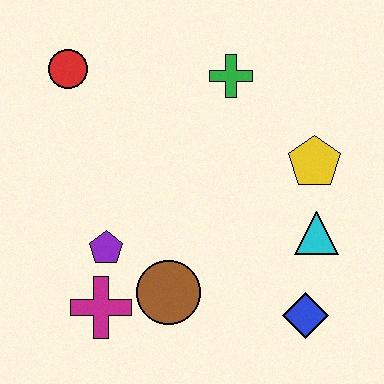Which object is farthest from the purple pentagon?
The yellow pentagon is farthest from the purple pentagon.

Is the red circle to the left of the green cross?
Yes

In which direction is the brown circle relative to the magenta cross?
The brown circle is to the right of the magenta cross.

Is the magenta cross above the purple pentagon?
No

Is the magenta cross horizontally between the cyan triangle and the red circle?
Yes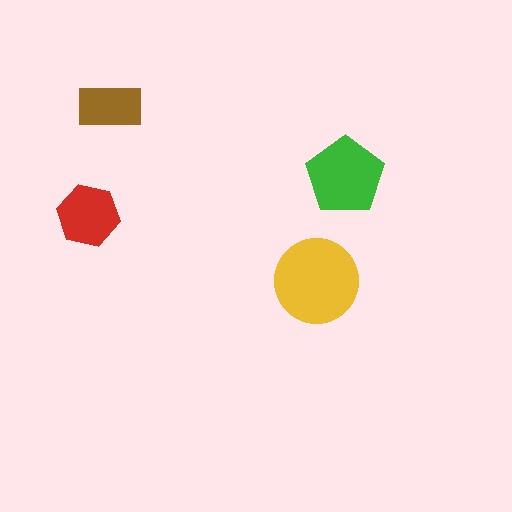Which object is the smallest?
The brown rectangle.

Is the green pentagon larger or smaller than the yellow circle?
Smaller.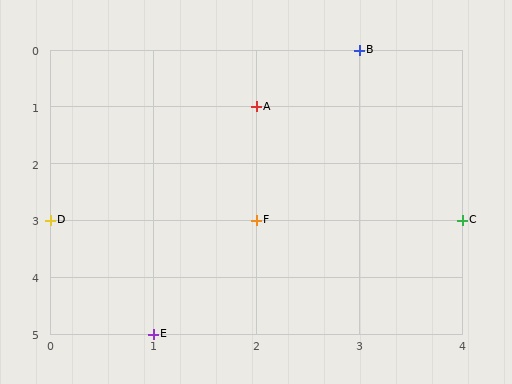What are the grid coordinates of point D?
Point D is at grid coordinates (0, 3).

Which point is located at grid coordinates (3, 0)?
Point B is at (3, 0).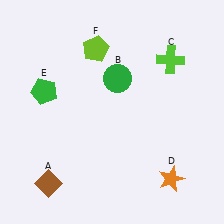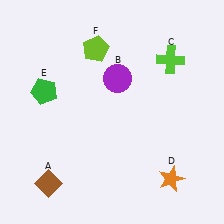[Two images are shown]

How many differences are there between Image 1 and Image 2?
There is 1 difference between the two images.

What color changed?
The circle (B) changed from green in Image 1 to purple in Image 2.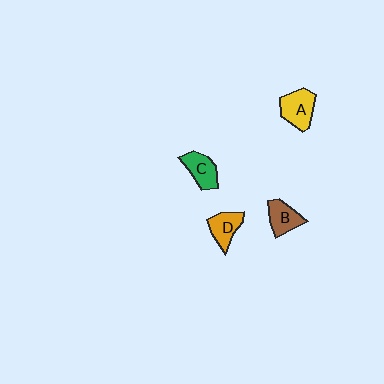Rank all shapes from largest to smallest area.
From largest to smallest: A (yellow), C (green), B (brown), D (orange).